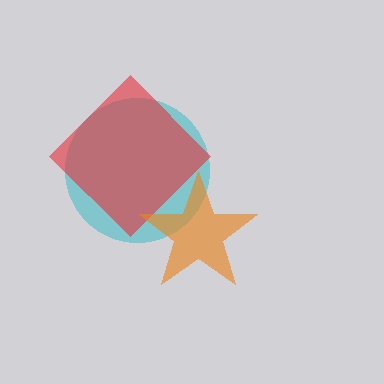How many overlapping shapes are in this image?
There are 3 overlapping shapes in the image.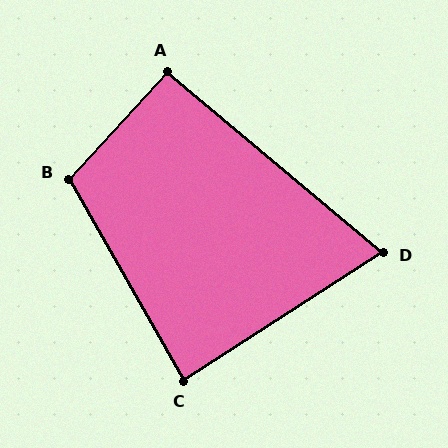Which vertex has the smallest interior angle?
D, at approximately 73 degrees.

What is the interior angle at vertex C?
Approximately 87 degrees (approximately right).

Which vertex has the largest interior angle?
B, at approximately 107 degrees.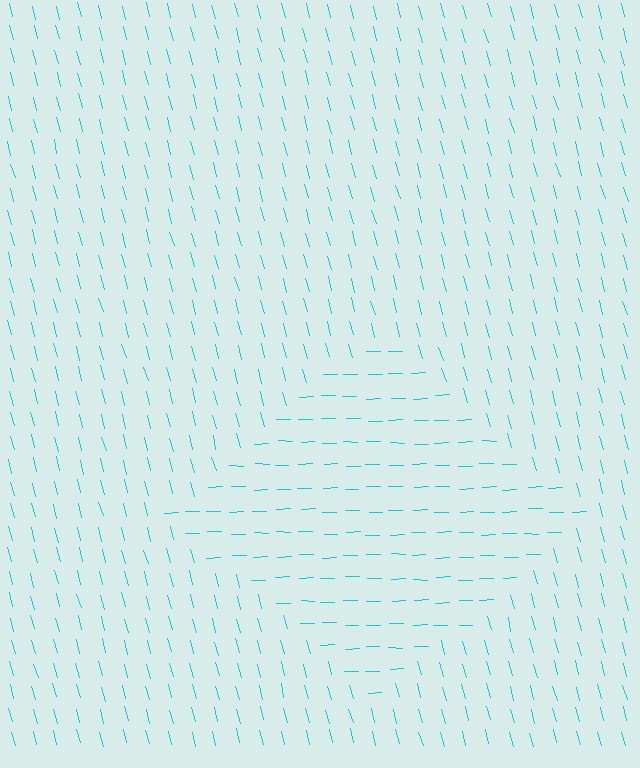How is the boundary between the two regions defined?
The boundary is defined purely by a change in line orientation (approximately 76 degrees difference). All lines are the same color and thickness.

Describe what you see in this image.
The image is filled with small cyan line segments. A diamond region in the image has lines oriented differently from the surrounding lines, creating a visible texture boundary.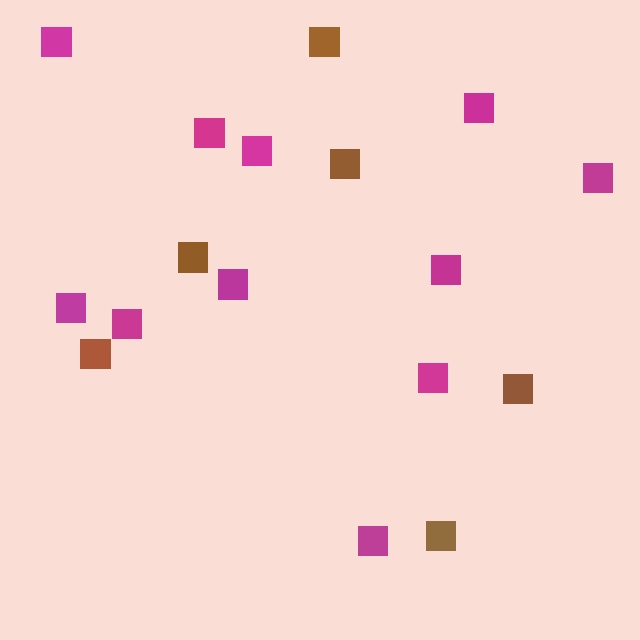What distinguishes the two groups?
There are 2 groups: one group of magenta squares (11) and one group of brown squares (6).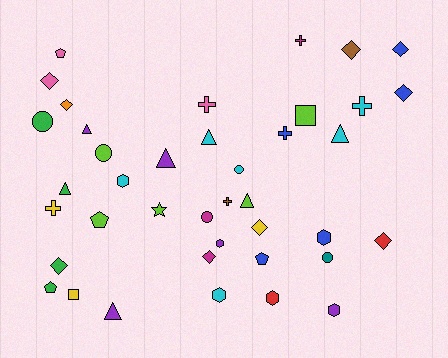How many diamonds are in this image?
There are 9 diamonds.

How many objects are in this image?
There are 40 objects.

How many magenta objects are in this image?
There are 3 magenta objects.